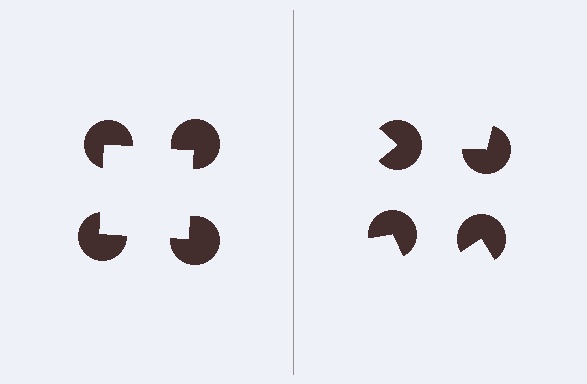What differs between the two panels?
The pac-man discs are positioned identically on both sides; only the wedge orientations differ. On the left they align to a square; on the right they are misaligned.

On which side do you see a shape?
An illusory square appears on the left side. On the right side the wedge cuts are rotated, so no coherent shape forms.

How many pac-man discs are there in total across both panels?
8 — 4 on each side.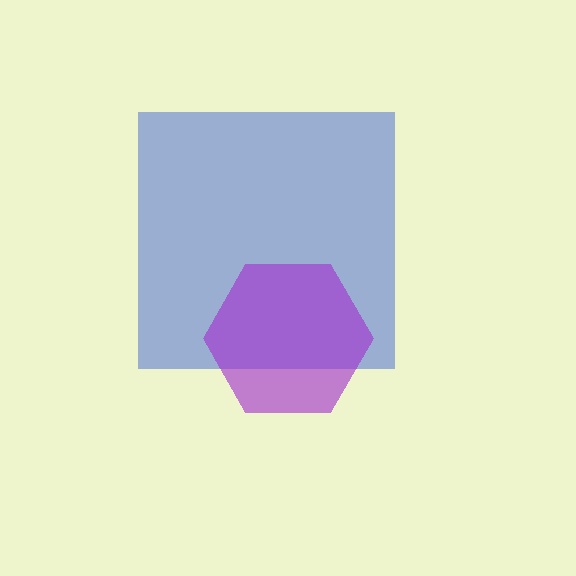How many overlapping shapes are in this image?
There are 2 overlapping shapes in the image.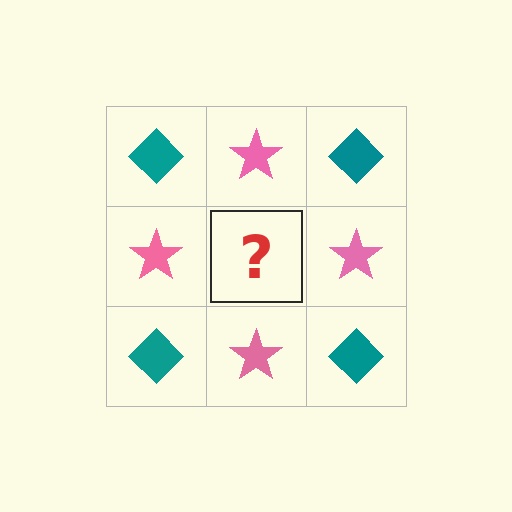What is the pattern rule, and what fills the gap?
The rule is that it alternates teal diamond and pink star in a checkerboard pattern. The gap should be filled with a teal diamond.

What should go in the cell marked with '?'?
The missing cell should contain a teal diamond.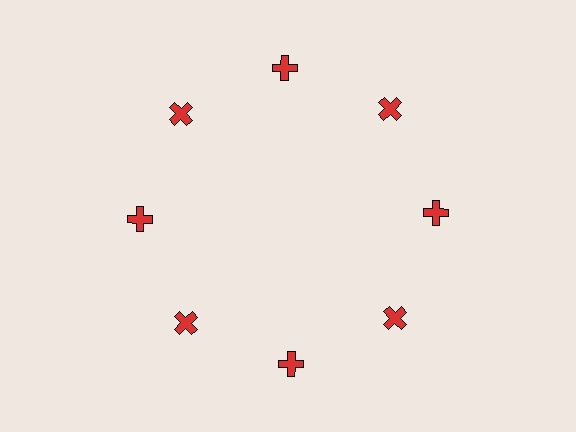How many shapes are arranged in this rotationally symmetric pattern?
There are 8 shapes, arranged in 8 groups of 1.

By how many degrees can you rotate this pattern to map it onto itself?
The pattern maps onto itself every 45 degrees of rotation.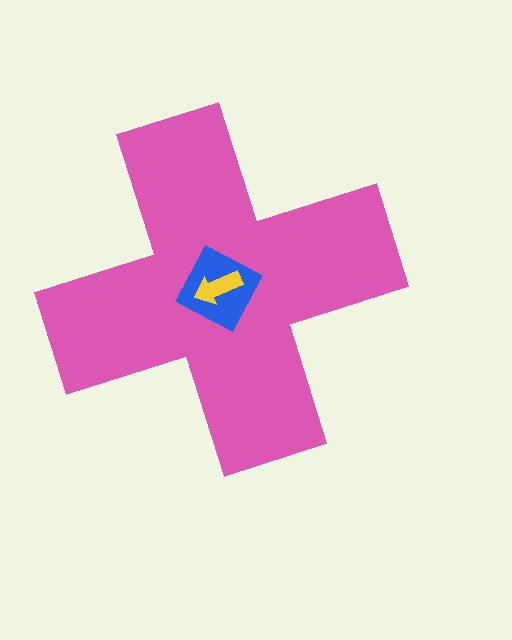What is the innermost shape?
The yellow arrow.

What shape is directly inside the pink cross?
The blue square.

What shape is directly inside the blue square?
The yellow arrow.